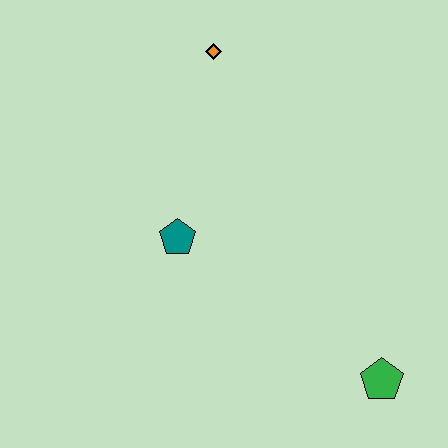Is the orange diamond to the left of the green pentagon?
Yes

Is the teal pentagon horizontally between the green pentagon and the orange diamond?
No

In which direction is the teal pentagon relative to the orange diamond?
The teal pentagon is below the orange diamond.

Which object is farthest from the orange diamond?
The green pentagon is farthest from the orange diamond.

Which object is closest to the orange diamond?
The teal pentagon is closest to the orange diamond.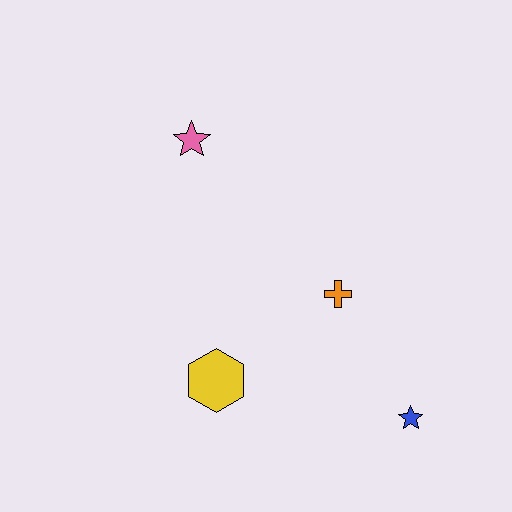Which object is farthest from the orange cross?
The pink star is farthest from the orange cross.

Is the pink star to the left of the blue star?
Yes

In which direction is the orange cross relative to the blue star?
The orange cross is above the blue star.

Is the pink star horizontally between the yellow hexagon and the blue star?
No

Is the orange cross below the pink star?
Yes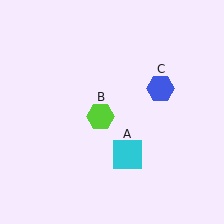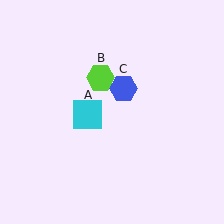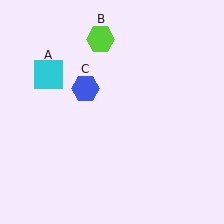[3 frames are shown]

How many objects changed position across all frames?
3 objects changed position: cyan square (object A), lime hexagon (object B), blue hexagon (object C).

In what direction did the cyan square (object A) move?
The cyan square (object A) moved up and to the left.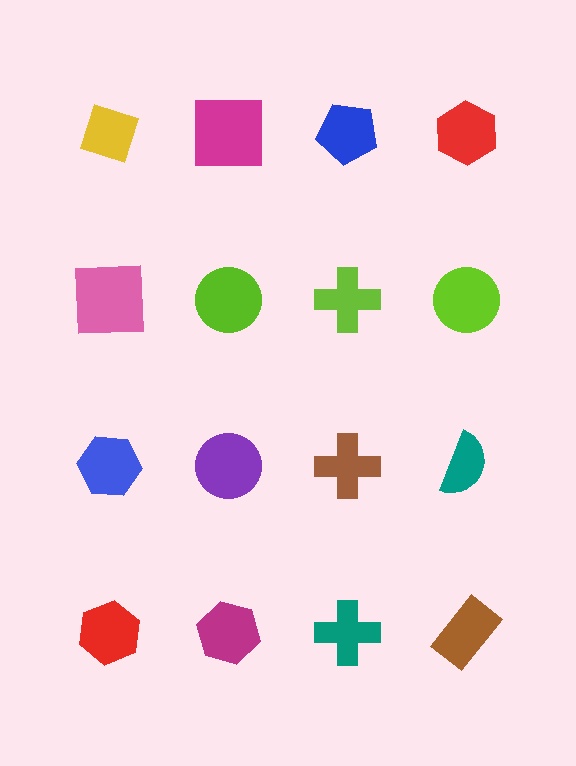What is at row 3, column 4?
A teal semicircle.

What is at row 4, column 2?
A magenta hexagon.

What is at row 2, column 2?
A lime circle.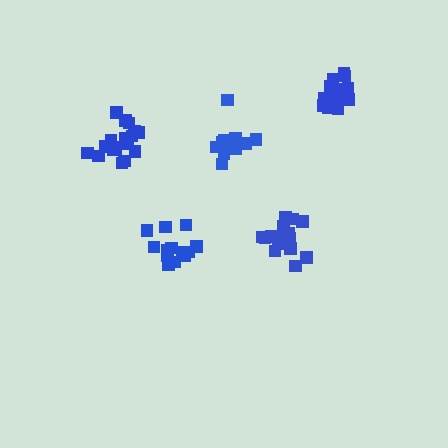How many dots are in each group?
Group 1: 13 dots, Group 2: 17 dots, Group 3: 13 dots, Group 4: 19 dots, Group 5: 13 dots (75 total).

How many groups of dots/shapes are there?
There are 5 groups.